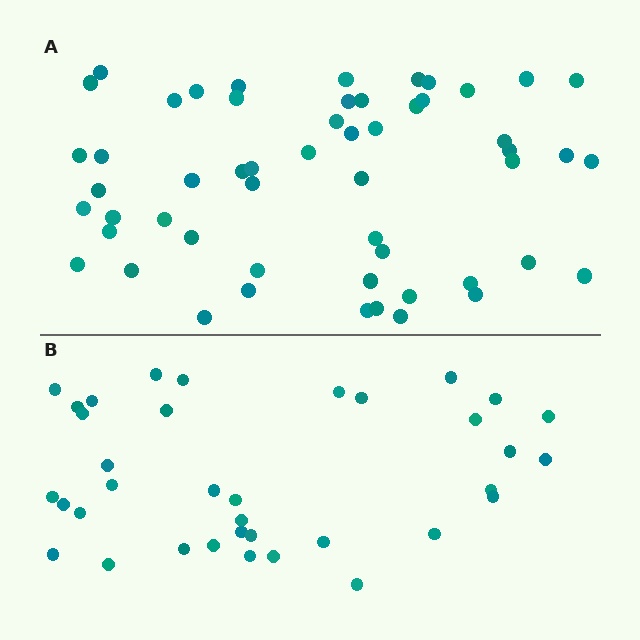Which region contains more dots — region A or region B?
Region A (the top region) has more dots.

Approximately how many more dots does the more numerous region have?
Region A has approximately 20 more dots than region B.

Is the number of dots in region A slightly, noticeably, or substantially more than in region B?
Region A has substantially more. The ratio is roughly 1.5 to 1.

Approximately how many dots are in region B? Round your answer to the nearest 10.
About 40 dots. (The exact count is 36, which rounds to 40.)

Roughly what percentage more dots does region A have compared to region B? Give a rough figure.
About 50% more.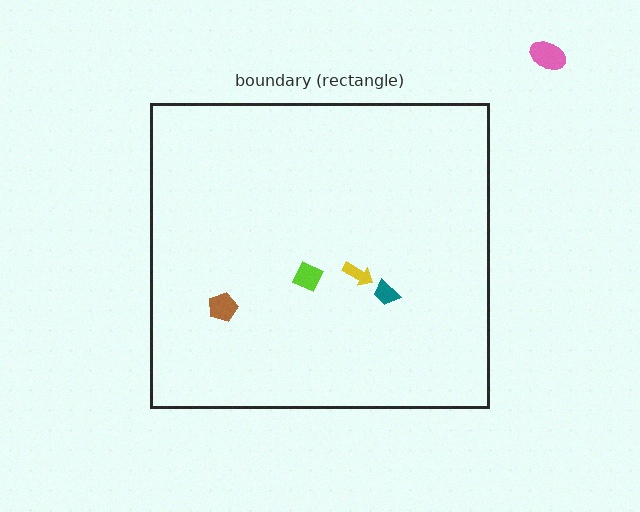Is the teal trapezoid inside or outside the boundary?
Inside.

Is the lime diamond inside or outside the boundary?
Inside.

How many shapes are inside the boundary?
4 inside, 1 outside.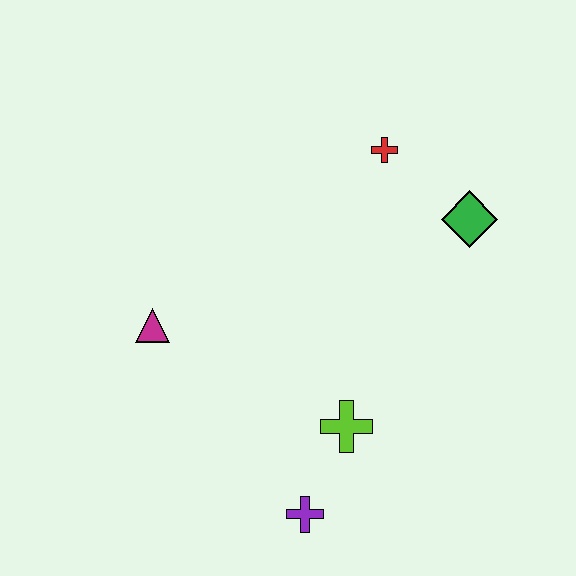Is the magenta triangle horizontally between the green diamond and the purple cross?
No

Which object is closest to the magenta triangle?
The lime cross is closest to the magenta triangle.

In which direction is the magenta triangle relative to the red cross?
The magenta triangle is to the left of the red cross.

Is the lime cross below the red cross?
Yes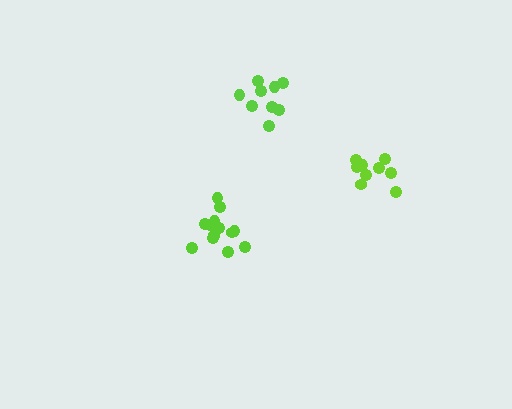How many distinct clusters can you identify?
There are 3 distinct clusters.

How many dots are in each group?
Group 1: 13 dots, Group 2: 10 dots, Group 3: 9 dots (32 total).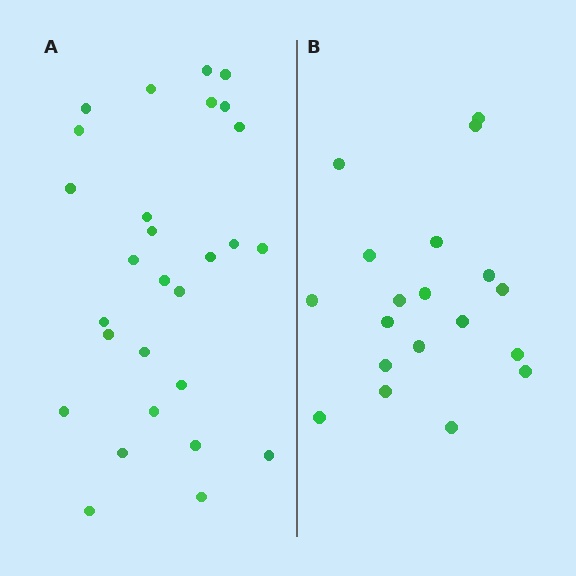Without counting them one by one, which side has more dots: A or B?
Region A (the left region) has more dots.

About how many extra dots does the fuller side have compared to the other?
Region A has roughly 8 or so more dots than region B.